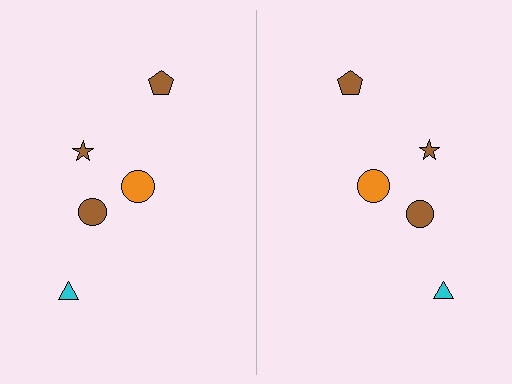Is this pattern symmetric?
Yes, this pattern has bilateral (reflection) symmetry.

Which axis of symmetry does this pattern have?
The pattern has a vertical axis of symmetry running through the center of the image.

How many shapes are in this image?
There are 10 shapes in this image.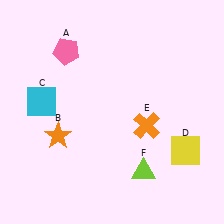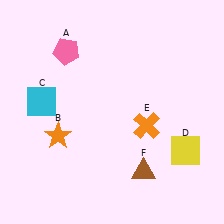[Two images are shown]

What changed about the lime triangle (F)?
In Image 1, F is lime. In Image 2, it changed to brown.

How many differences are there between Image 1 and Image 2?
There is 1 difference between the two images.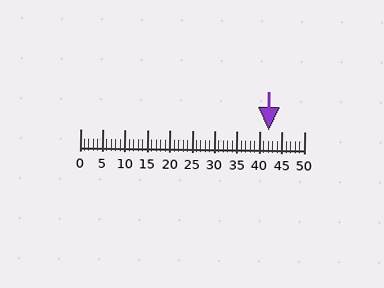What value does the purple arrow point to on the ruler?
The purple arrow points to approximately 42.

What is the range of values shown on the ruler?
The ruler shows values from 0 to 50.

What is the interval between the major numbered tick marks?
The major tick marks are spaced 5 units apart.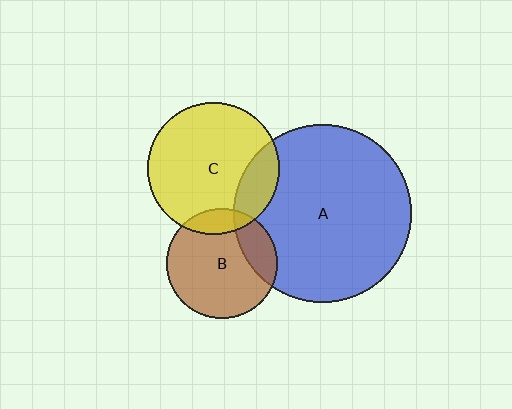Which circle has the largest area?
Circle A (blue).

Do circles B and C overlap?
Yes.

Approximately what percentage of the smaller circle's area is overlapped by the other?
Approximately 15%.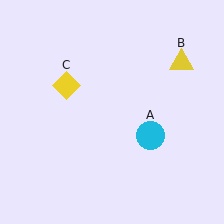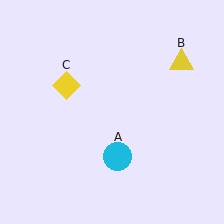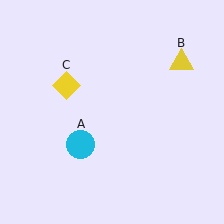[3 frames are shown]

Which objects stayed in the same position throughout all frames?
Yellow triangle (object B) and yellow diamond (object C) remained stationary.